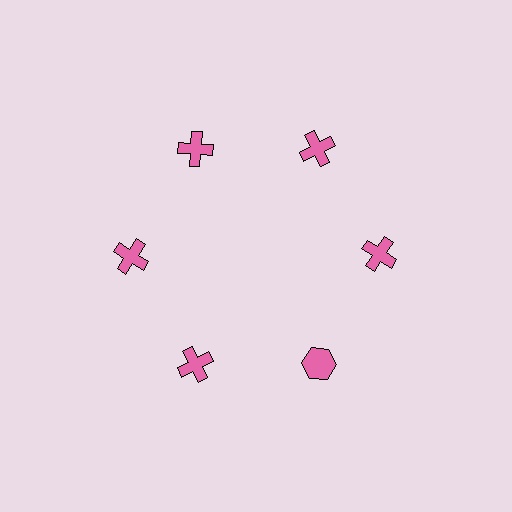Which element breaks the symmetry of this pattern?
The pink hexagon at roughly the 5 o'clock position breaks the symmetry. All other shapes are pink crosses.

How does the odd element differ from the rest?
It has a different shape: hexagon instead of cross.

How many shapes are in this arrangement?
There are 6 shapes arranged in a ring pattern.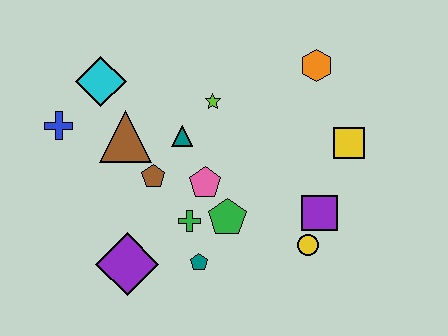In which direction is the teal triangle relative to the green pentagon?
The teal triangle is above the green pentagon.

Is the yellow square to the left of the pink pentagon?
No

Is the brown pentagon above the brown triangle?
No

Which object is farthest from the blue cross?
The yellow square is farthest from the blue cross.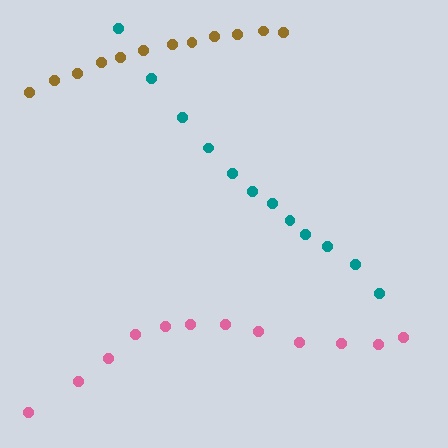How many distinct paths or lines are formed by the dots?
There are 3 distinct paths.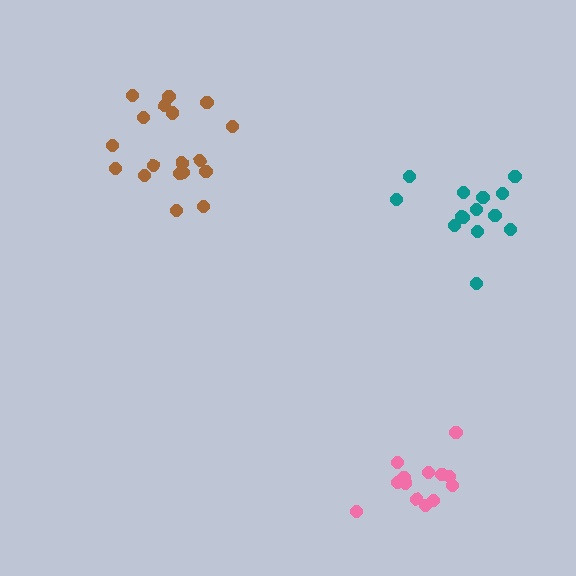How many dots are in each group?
Group 1: 13 dots, Group 2: 18 dots, Group 3: 14 dots (45 total).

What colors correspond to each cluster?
The clusters are colored: pink, brown, teal.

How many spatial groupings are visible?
There are 3 spatial groupings.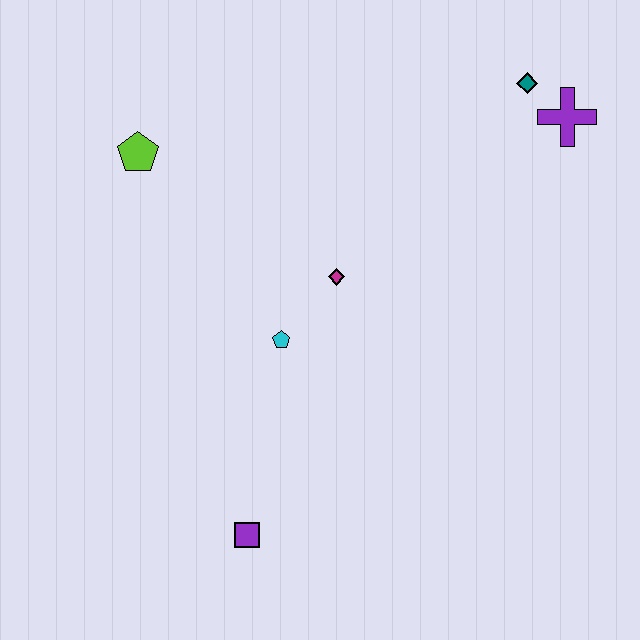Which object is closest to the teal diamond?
The purple cross is closest to the teal diamond.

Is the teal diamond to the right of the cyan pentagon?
Yes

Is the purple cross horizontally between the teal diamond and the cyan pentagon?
No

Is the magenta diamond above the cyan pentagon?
Yes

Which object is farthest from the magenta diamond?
The purple cross is farthest from the magenta diamond.